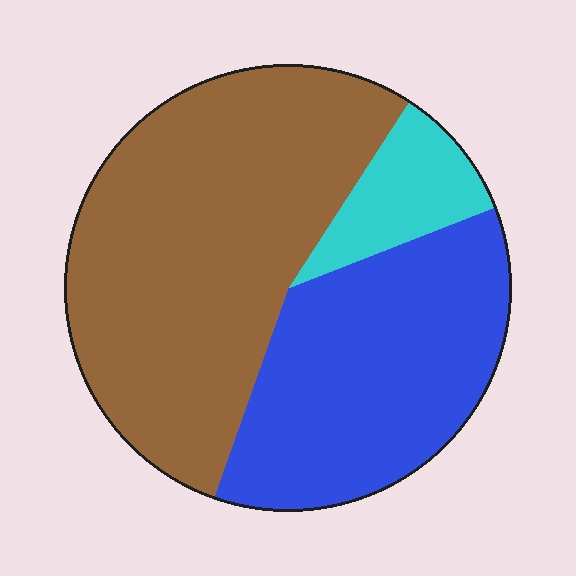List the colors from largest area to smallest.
From largest to smallest: brown, blue, cyan.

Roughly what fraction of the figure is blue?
Blue covers 36% of the figure.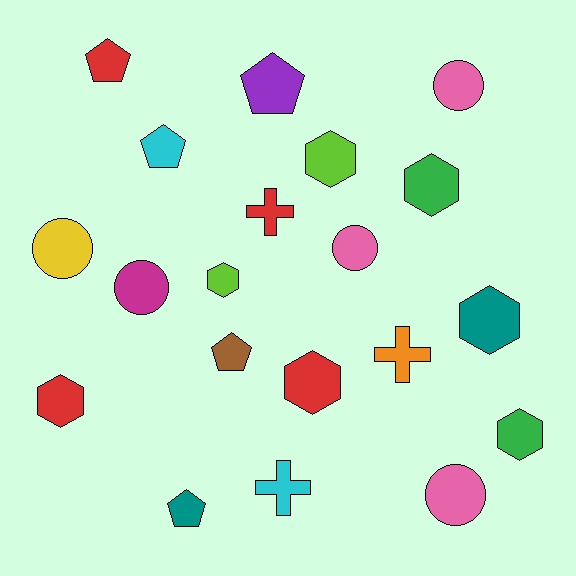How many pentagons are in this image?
There are 5 pentagons.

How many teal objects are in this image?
There are 2 teal objects.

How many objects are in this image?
There are 20 objects.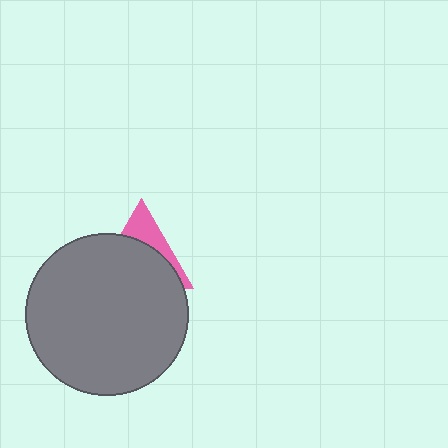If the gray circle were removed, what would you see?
You would see the complete pink triangle.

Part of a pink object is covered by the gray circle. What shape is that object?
It is a triangle.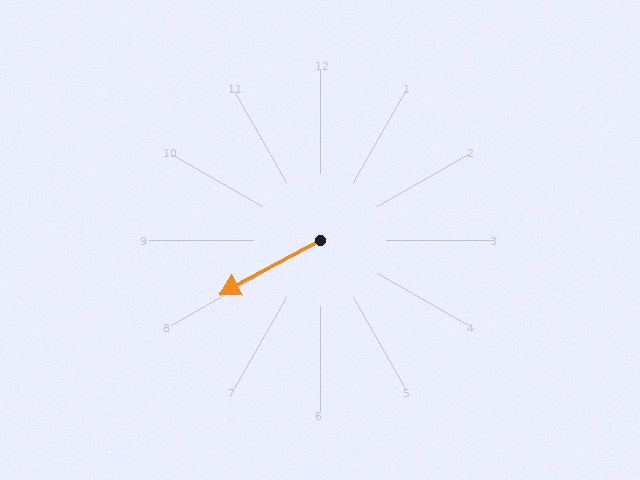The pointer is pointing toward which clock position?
Roughly 8 o'clock.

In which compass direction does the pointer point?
Southwest.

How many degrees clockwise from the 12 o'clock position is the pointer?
Approximately 241 degrees.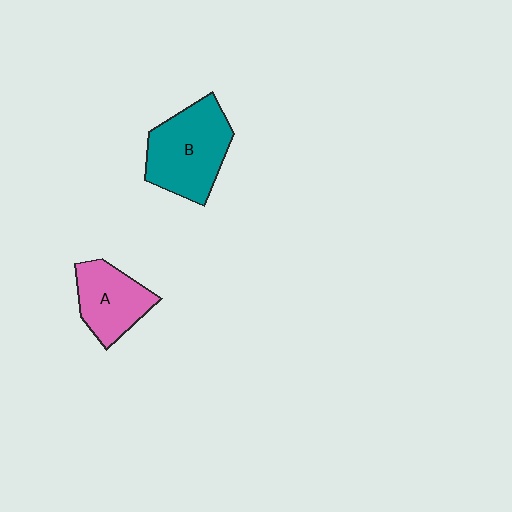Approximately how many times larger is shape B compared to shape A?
Approximately 1.4 times.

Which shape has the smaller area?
Shape A (pink).